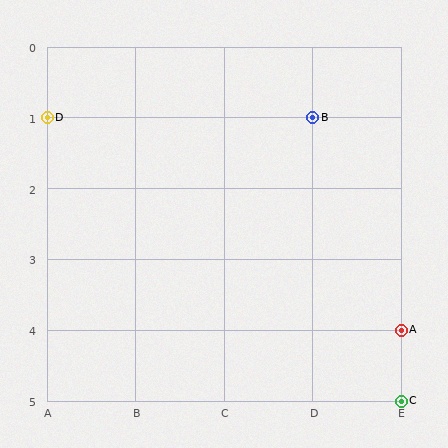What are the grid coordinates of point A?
Point A is at grid coordinates (E, 4).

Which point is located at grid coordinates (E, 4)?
Point A is at (E, 4).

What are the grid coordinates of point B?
Point B is at grid coordinates (D, 1).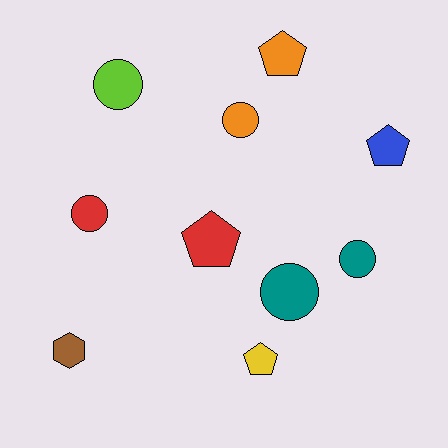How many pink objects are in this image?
There are no pink objects.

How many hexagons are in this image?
There is 1 hexagon.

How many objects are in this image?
There are 10 objects.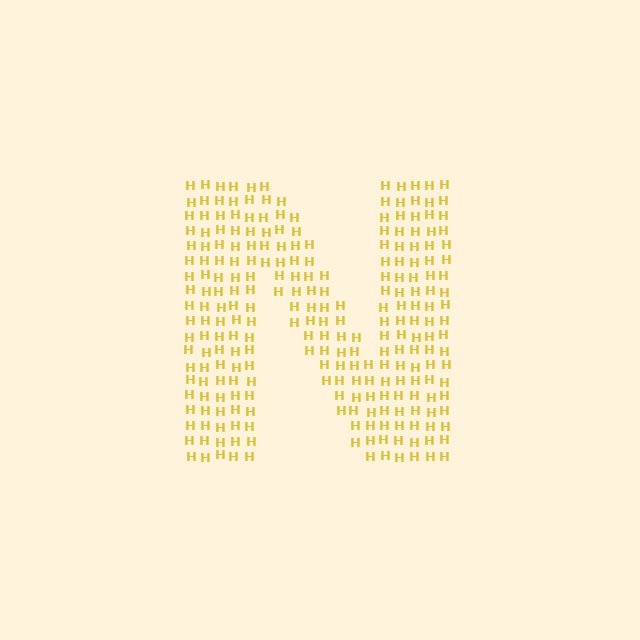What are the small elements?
The small elements are letter H's.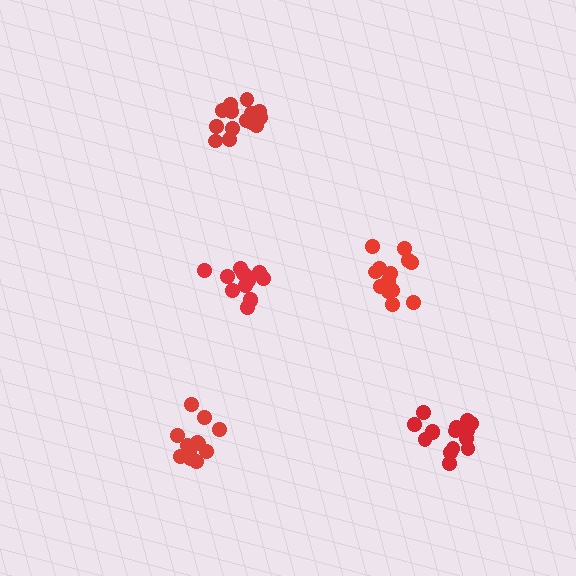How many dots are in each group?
Group 1: 14 dots, Group 2: 15 dots, Group 3: 13 dots, Group 4: 12 dots, Group 5: 14 dots (68 total).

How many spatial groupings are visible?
There are 5 spatial groupings.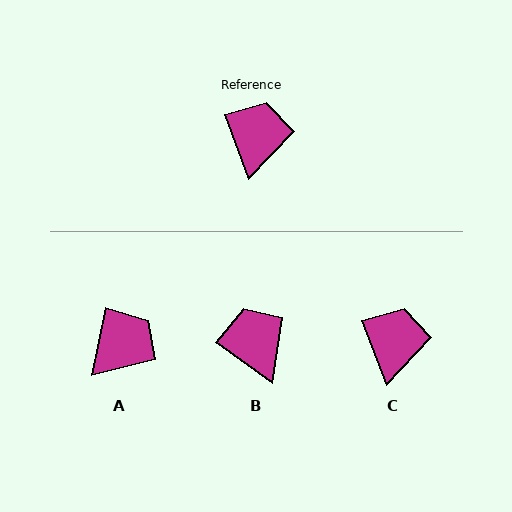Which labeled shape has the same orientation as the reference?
C.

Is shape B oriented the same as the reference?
No, it is off by about 34 degrees.